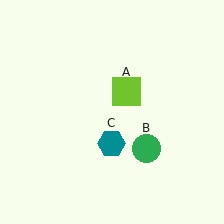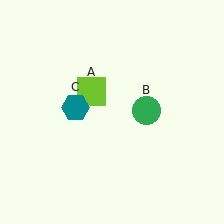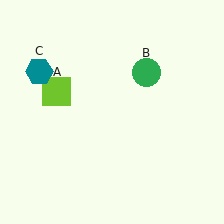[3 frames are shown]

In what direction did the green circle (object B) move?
The green circle (object B) moved up.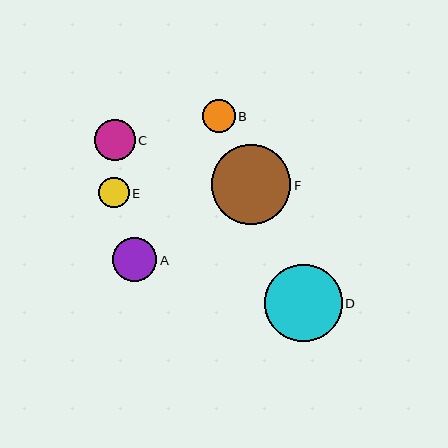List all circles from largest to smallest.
From largest to smallest: F, D, A, C, B, E.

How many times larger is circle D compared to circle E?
Circle D is approximately 2.5 times the size of circle E.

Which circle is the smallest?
Circle E is the smallest with a size of approximately 31 pixels.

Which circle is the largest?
Circle F is the largest with a size of approximately 80 pixels.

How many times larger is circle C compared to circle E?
Circle C is approximately 1.3 times the size of circle E.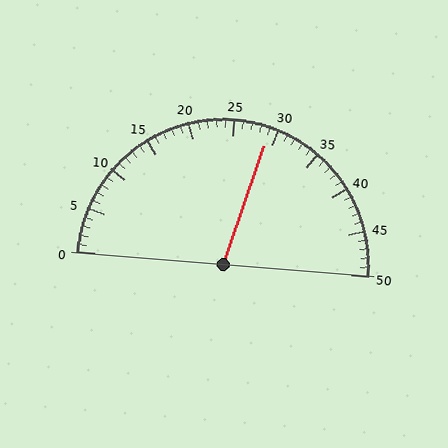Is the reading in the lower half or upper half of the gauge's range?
The reading is in the upper half of the range (0 to 50).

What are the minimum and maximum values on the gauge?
The gauge ranges from 0 to 50.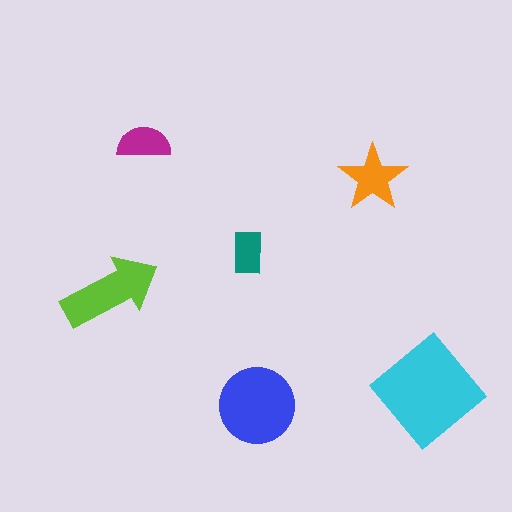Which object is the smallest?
The teal rectangle.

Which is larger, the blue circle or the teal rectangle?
The blue circle.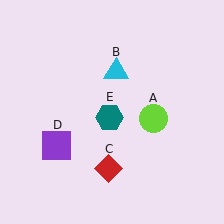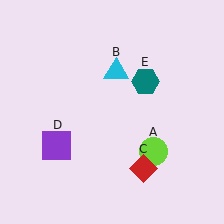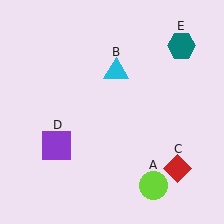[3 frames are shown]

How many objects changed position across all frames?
3 objects changed position: lime circle (object A), red diamond (object C), teal hexagon (object E).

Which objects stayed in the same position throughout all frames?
Cyan triangle (object B) and purple square (object D) remained stationary.